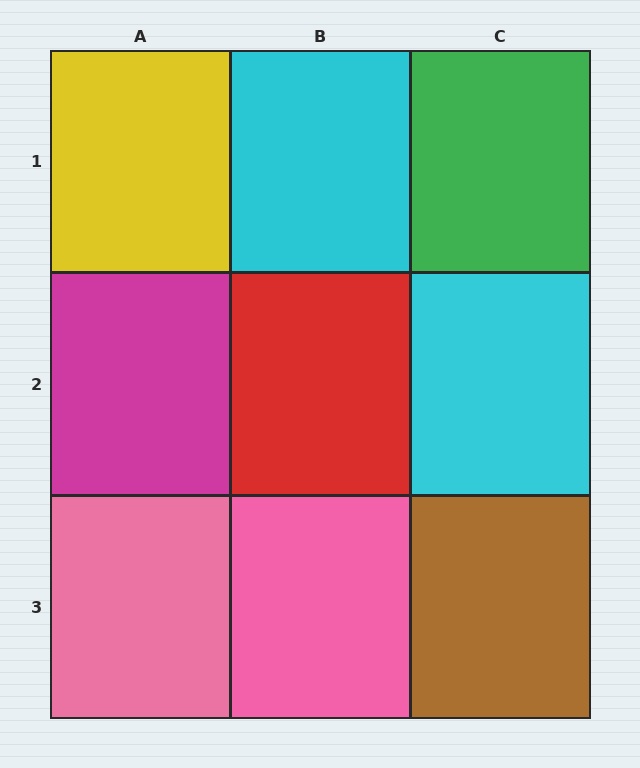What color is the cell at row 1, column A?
Yellow.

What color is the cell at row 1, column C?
Green.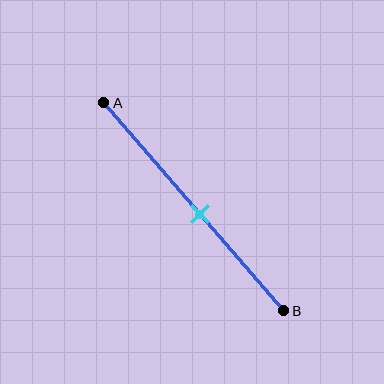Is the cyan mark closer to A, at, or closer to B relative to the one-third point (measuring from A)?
The cyan mark is closer to point B than the one-third point of segment AB.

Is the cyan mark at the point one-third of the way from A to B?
No, the mark is at about 55% from A, not at the 33% one-third point.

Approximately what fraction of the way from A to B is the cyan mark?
The cyan mark is approximately 55% of the way from A to B.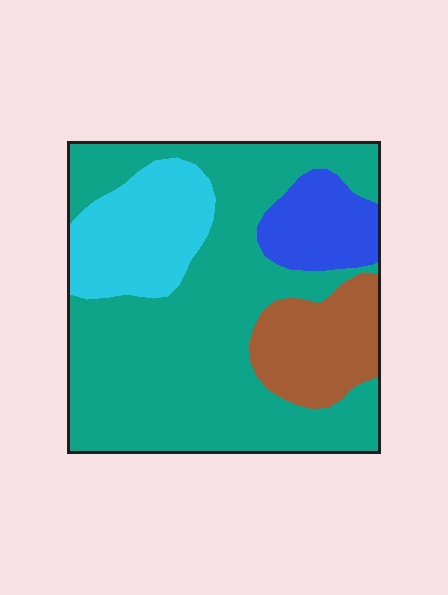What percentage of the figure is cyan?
Cyan takes up about one sixth (1/6) of the figure.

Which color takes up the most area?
Teal, at roughly 60%.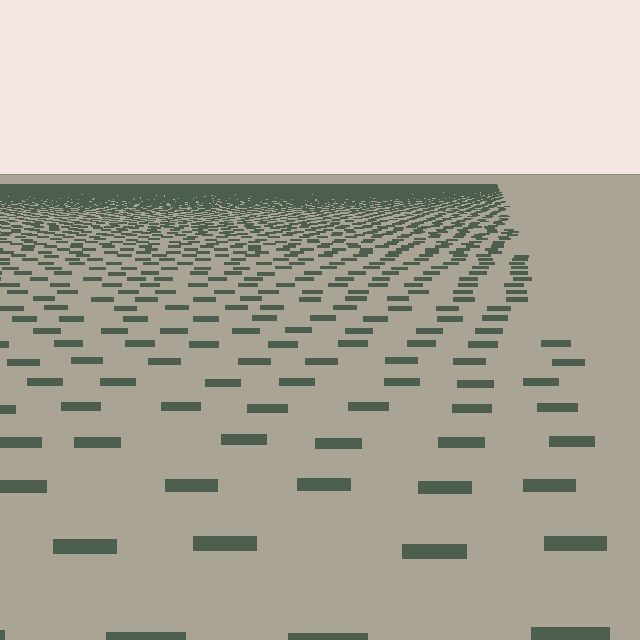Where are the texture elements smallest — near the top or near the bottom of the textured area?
Near the top.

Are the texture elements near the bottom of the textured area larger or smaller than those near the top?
Larger. Near the bottom, elements are closer to the viewer and appear at a bigger on-screen size.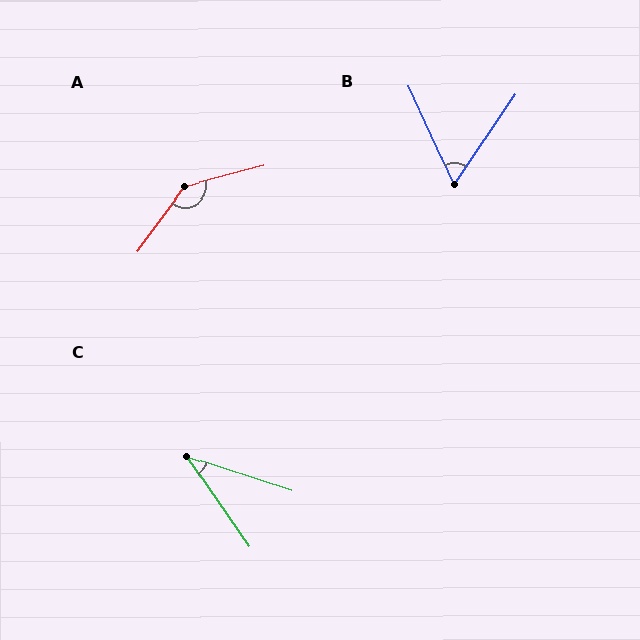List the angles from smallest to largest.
C (37°), B (59°), A (141°).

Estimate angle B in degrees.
Approximately 59 degrees.